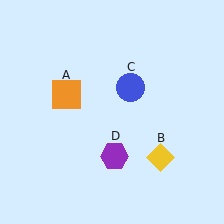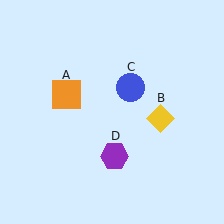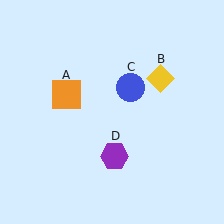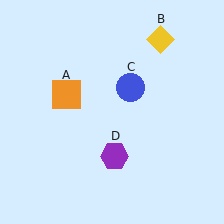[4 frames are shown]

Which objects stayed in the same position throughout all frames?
Orange square (object A) and blue circle (object C) and purple hexagon (object D) remained stationary.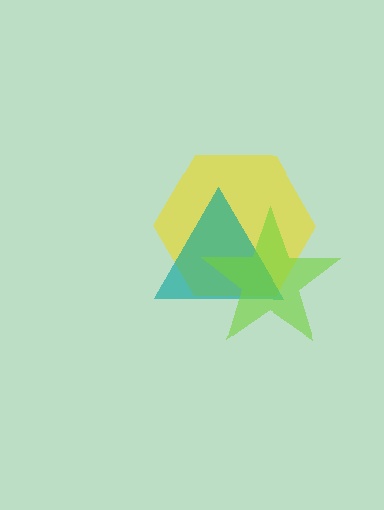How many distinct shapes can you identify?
There are 3 distinct shapes: a yellow hexagon, a teal triangle, a lime star.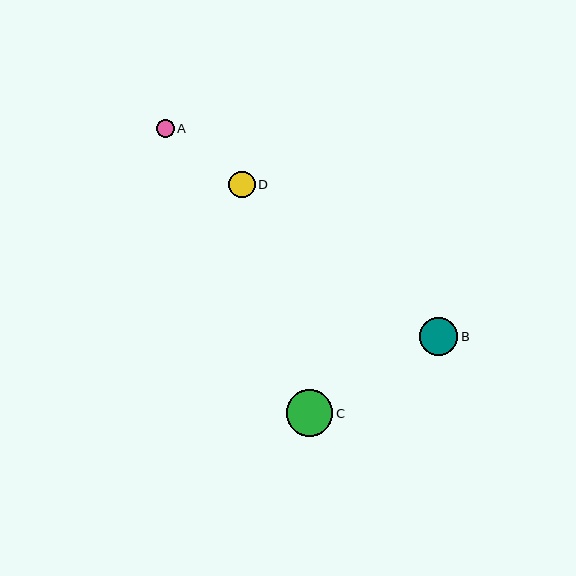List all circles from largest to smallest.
From largest to smallest: C, B, D, A.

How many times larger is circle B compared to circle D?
Circle B is approximately 1.4 times the size of circle D.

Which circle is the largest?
Circle C is the largest with a size of approximately 46 pixels.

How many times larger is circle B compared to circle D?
Circle B is approximately 1.4 times the size of circle D.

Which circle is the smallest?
Circle A is the smallest with a size of approximately 18 pixels.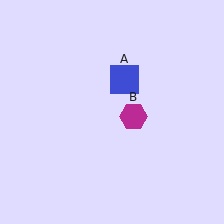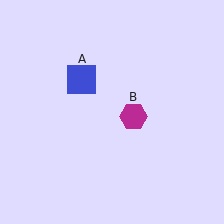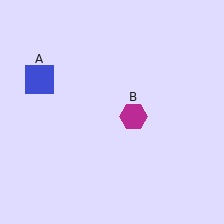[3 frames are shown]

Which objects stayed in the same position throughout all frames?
Magenta hexagon (object B) remained stationary.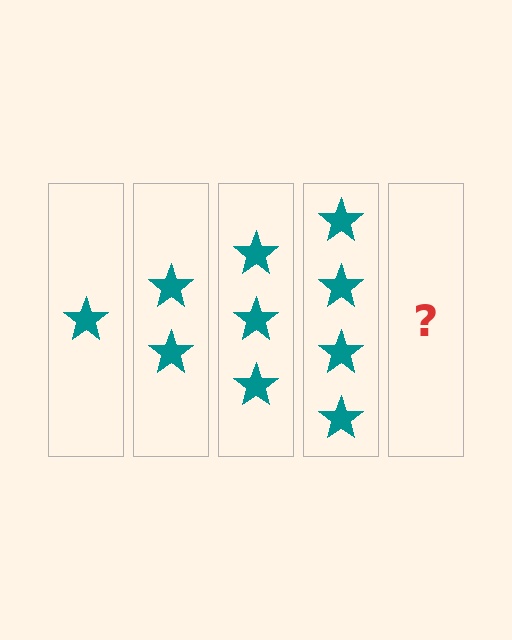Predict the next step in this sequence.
The next step is 5 stars.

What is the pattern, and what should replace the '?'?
The pattern is that each step adds one more star. The '?' should be 5 stars.